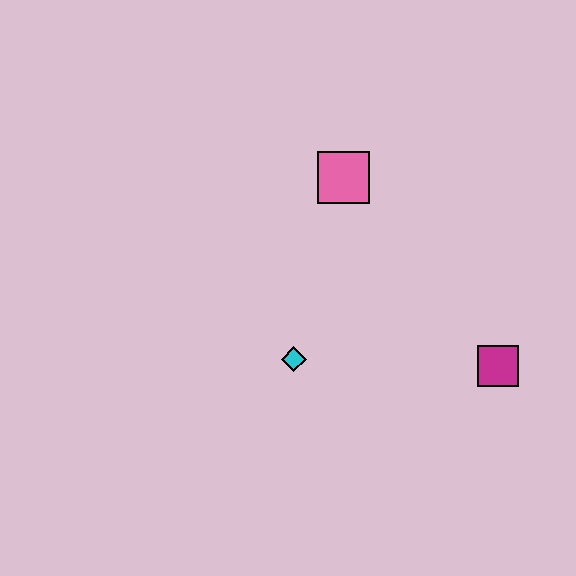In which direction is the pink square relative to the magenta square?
The pink square is above the magenta square.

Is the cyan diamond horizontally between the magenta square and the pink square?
No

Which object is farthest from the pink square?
The magenta square is farthest from the pink square.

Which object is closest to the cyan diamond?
The pink square is closest to the cyan diamond.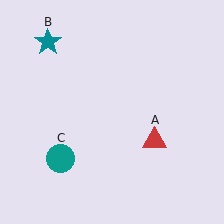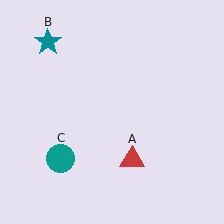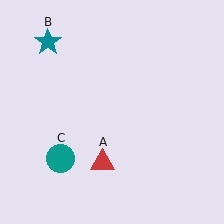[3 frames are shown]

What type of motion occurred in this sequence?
The red triangle (object A) rotated clockwise around the center of the scene.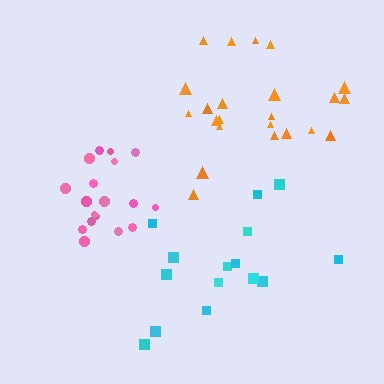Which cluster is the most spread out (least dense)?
Cyan.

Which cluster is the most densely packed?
Pink.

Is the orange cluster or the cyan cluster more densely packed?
Orange.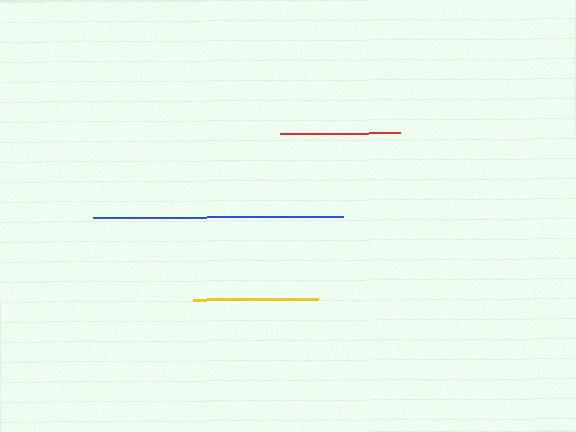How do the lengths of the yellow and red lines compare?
The yellow and red lines are approximately the same length.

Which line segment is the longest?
The blue line is the longest at approximately 250 pixels.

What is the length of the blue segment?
The blue segment is approximately 250 pixels long.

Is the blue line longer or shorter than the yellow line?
The blue line is longer than the yellow line.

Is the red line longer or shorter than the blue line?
The blue line is longer than the red line.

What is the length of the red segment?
The red segment is approximately 120 pixels long.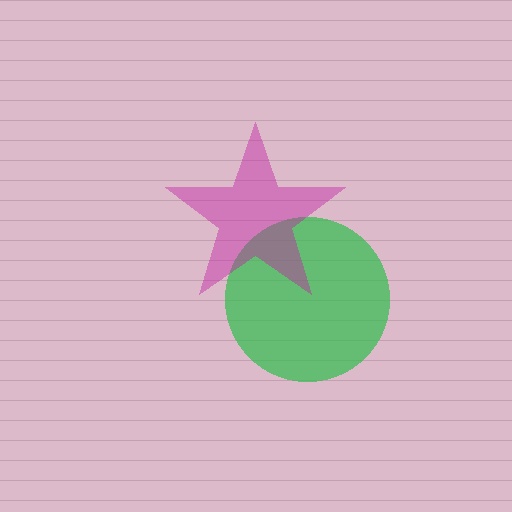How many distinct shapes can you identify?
There are 2 distinct shapes: a green circle, a magenta star.